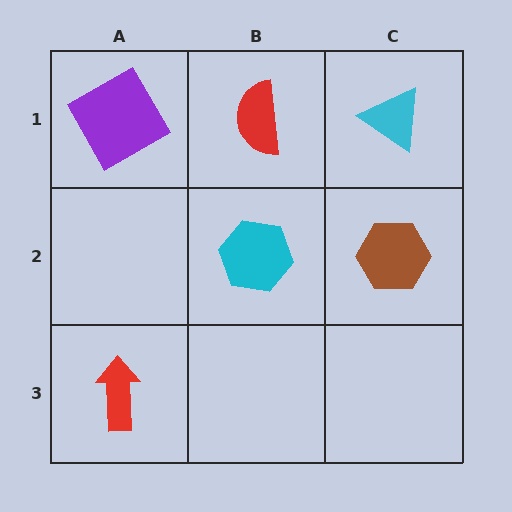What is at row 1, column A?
A purple square.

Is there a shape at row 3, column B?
No, that cell is empty.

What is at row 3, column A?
A red arrow.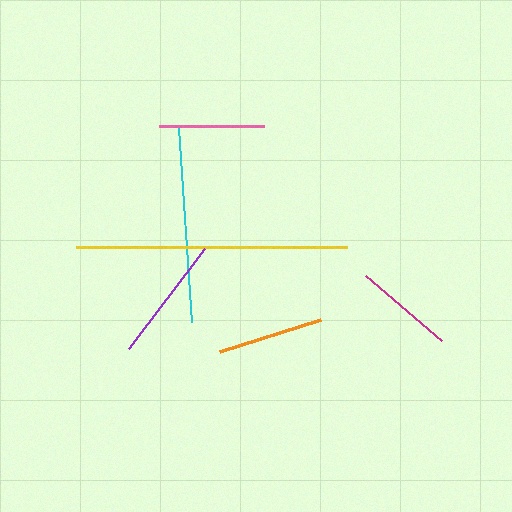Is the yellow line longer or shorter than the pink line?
The yellow line is longer than the pink line.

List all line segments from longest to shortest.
From longest to shortest: yellow, cyan, purple, orange, pink, magenta.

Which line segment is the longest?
The yellow line is the longest at approximately 271 pixels.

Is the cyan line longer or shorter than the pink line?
The cyan line is longer than the pink line.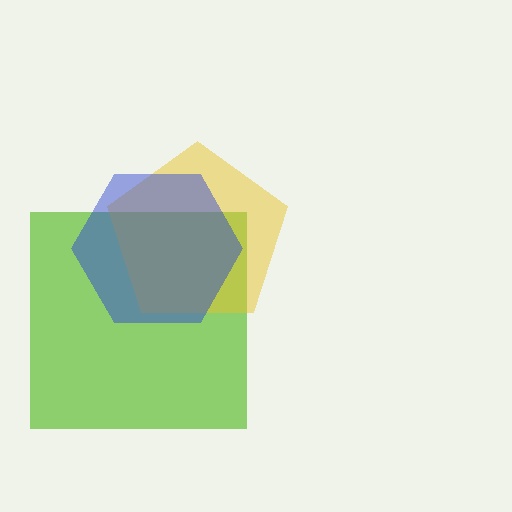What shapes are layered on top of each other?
The layered shapes are: a lime square, a yellow pentagon, a blue hexagon.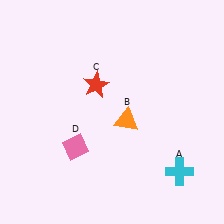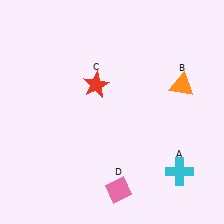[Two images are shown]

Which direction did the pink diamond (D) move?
The pink diamond (D) moved right.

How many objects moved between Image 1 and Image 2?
2 objects moved between the two images.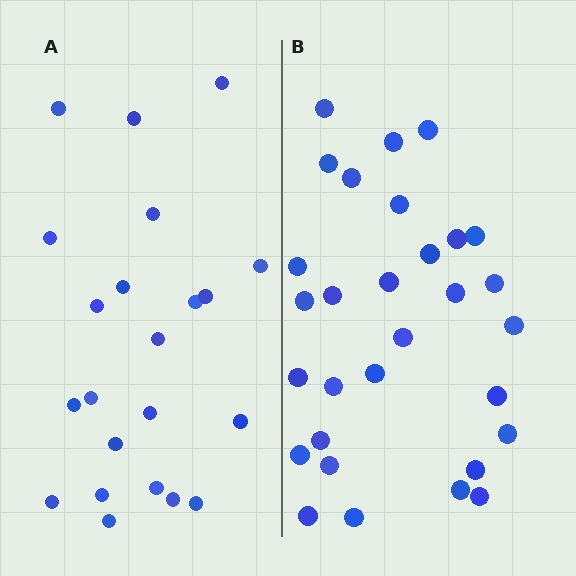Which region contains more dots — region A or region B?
Region B (the right region) has more dots.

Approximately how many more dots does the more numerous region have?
Region B has roughly 8 or so more dots than region A.